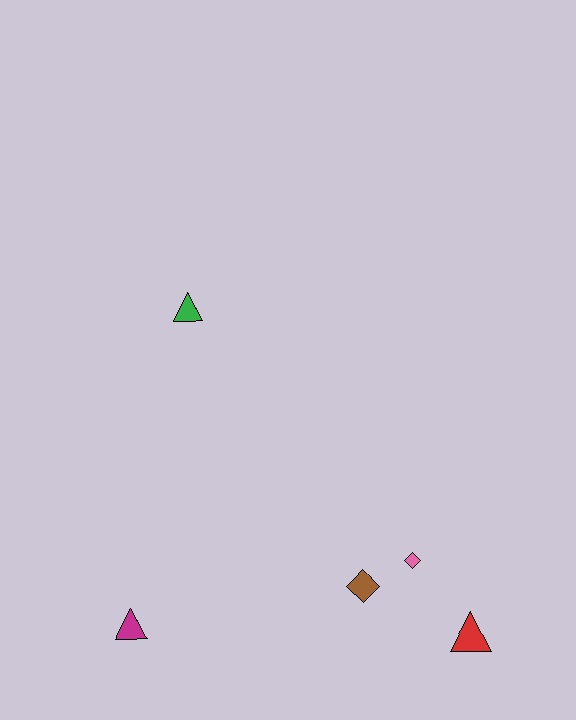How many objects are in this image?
There are 5 objects.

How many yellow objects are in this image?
There are no yellow objects.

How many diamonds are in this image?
There are 2 diamonds.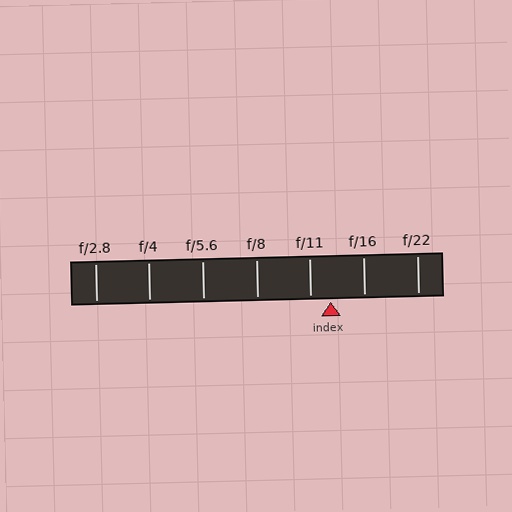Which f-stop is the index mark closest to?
The index mark is closest to f/11.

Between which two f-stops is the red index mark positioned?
The index mark is between f/11 and f/16.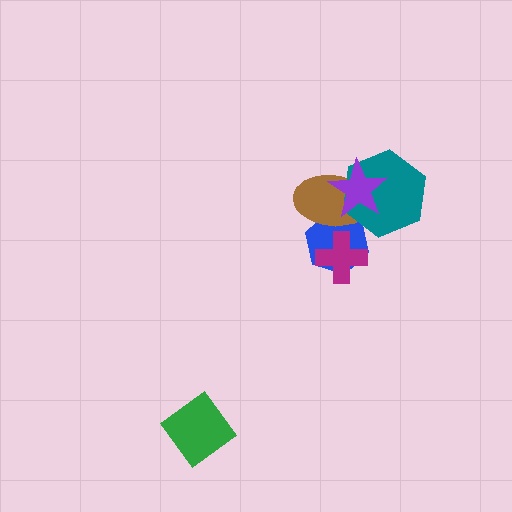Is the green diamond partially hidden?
No, no other shape covers it.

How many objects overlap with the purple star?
3 objects overlap with the purple star.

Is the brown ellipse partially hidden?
Yes, it is partially covered by another shape.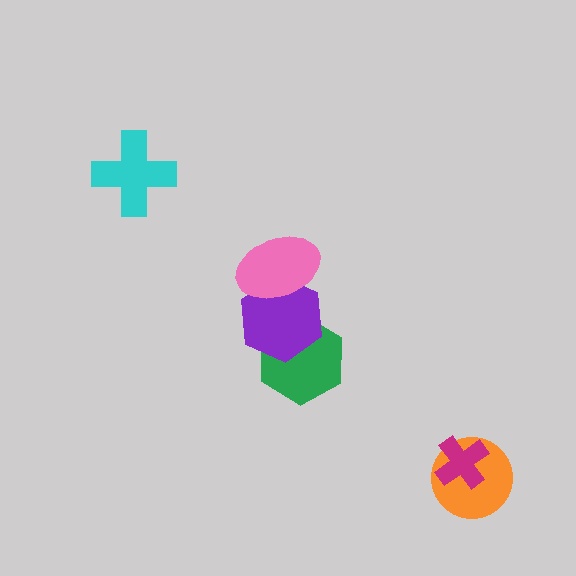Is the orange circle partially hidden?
Yes, it is partially covered by another shape.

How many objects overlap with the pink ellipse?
1 object overlaps with the pink ellipse.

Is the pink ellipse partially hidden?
No, no other shape covers it.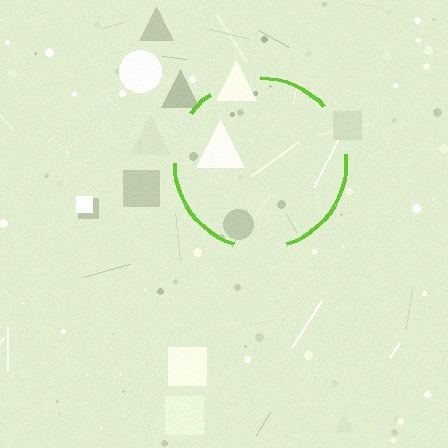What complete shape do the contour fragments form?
The contour fragments form a circle.